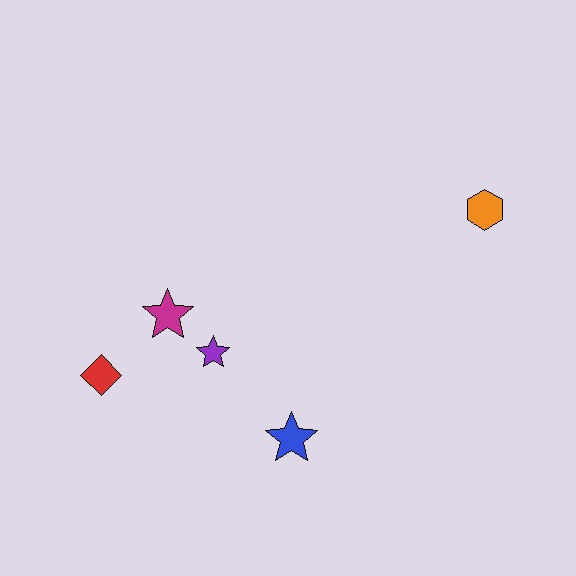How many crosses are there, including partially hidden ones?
There are no crosses.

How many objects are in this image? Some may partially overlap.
There are 5 objects.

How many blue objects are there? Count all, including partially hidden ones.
There is 1 blue object.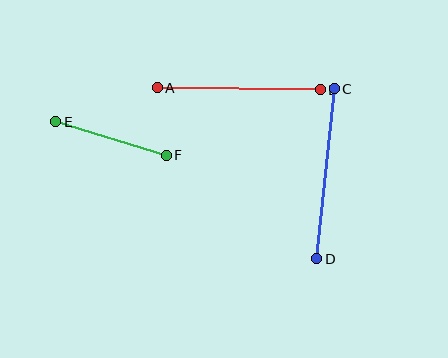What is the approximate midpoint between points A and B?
The midpoint is at approximately (239, 89) pixels.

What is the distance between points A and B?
The distance is approximately 163 pixels.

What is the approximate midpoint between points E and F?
The midpoint is at approximately (111, 139) pixels.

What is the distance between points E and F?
The distance is approximately 116 pixels.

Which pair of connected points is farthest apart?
Points C and D are farthest apart.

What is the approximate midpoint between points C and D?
The midpoint is at approximately (326, 174) pixels.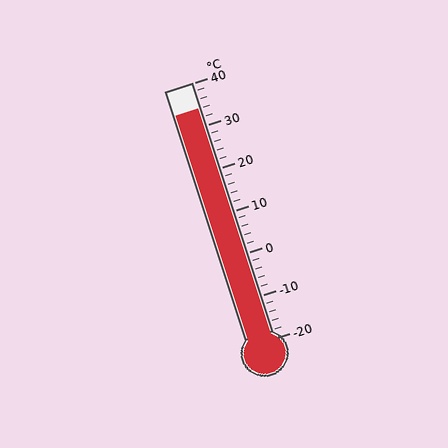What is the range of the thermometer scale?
The thermometer scale ranges from -20°C to 40°C.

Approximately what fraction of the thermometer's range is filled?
The thermometer is filled to approximately 90% of its range.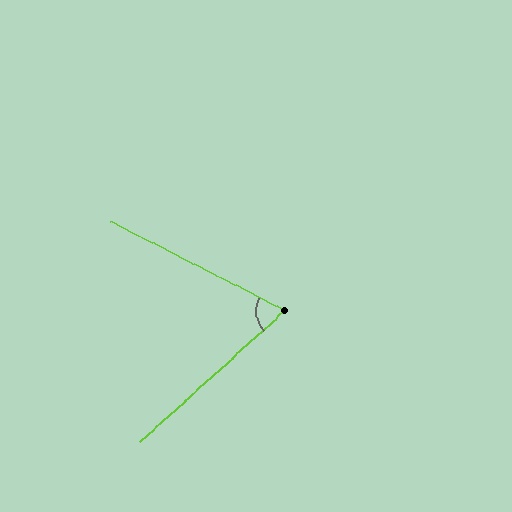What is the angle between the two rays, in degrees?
Approximately 69 degrees.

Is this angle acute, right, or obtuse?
It is acute.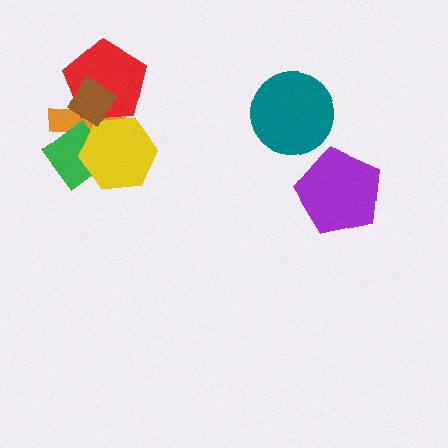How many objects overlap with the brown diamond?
3 objects overlap with the brown diamond.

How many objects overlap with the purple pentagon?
0 objects overlap with the purple pentagon.